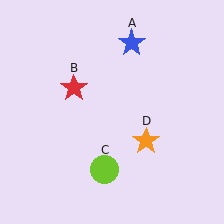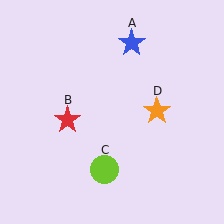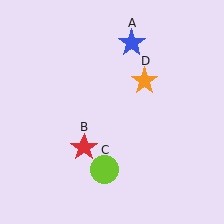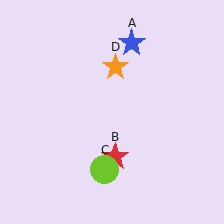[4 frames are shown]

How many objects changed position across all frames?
2 objects changed position: red star (object B), orange star (object D).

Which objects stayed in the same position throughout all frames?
Blue star (object A) and lime circle (object C) remained stationary.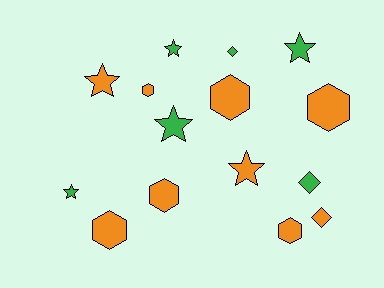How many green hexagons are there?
There are no green hexagons.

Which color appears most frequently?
Orange, with 9 objects.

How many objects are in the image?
There are 15 objects.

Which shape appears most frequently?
Hexagon, with 6 objects.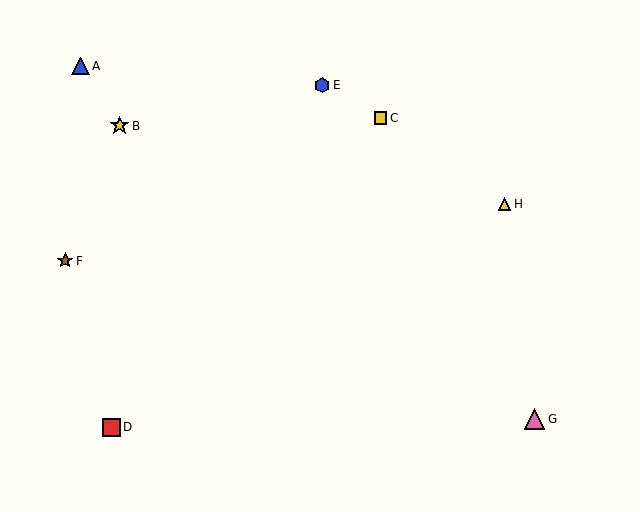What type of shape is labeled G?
Shape G is a pink triangle.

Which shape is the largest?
The pink triangle (labeled G) is the largest.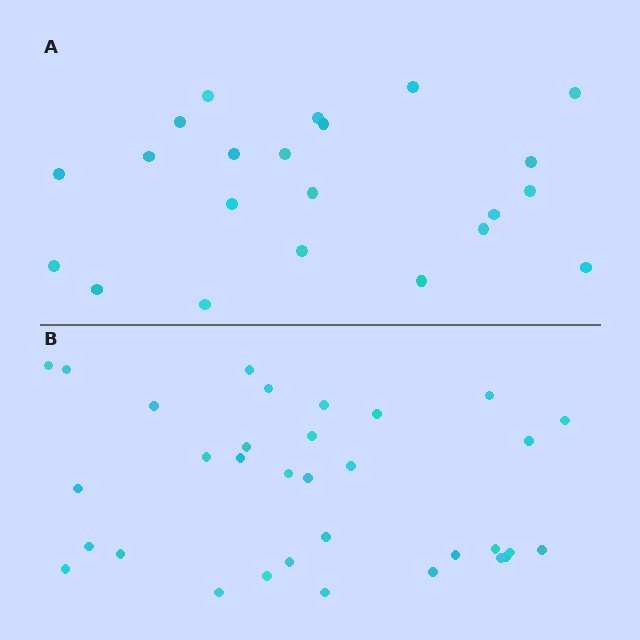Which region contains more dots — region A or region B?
Region B (the bottom region) has more dots.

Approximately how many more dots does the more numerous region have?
Region B has roughly 12 or so more dots than region A.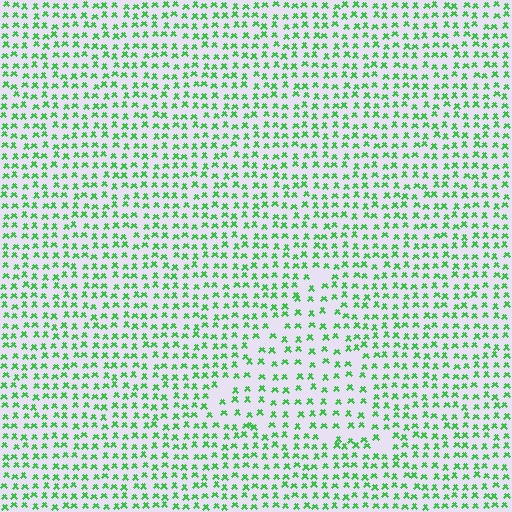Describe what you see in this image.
The image contains small green elements arranged at two different densities. A triangle-shaped region is visible where the elements are less densely packed than the surrounding area.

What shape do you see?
I see a triangle.